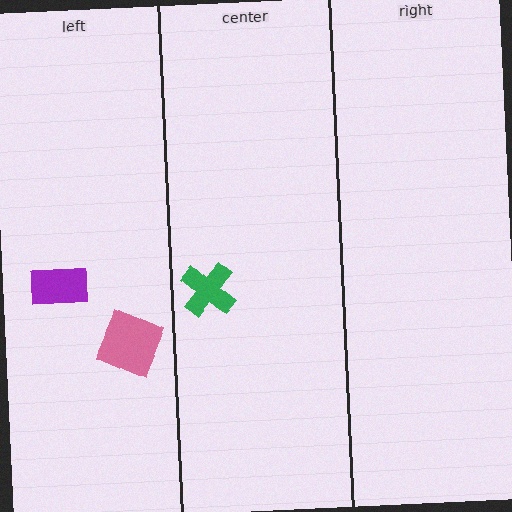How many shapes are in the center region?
1.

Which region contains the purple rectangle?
The left region.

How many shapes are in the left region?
2.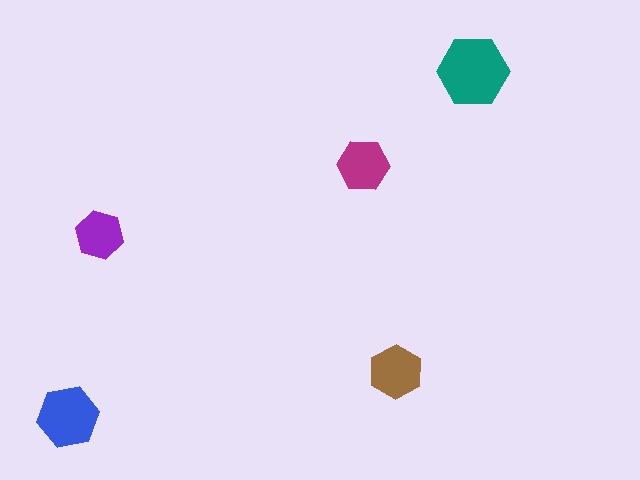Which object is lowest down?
The blue hexagon is bottommost.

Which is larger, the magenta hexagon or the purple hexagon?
The magenta one.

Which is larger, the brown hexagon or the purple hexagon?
The brown one.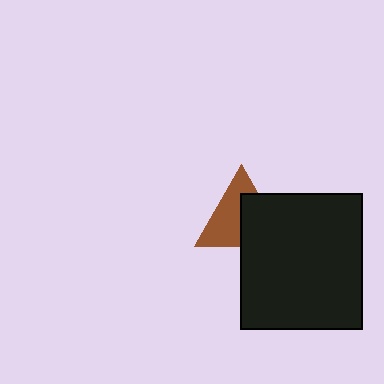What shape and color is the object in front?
The object in front is a black rectangle.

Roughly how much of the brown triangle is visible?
About half of it is visible (roughly 54%).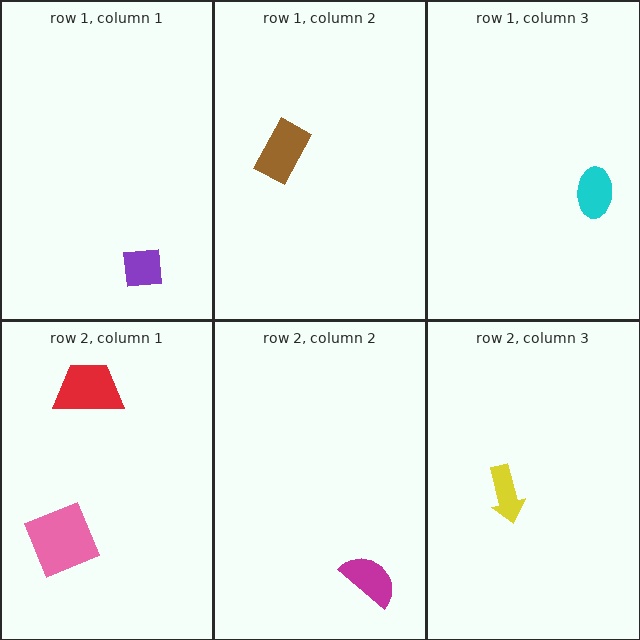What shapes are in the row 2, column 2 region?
The magenta semicircle.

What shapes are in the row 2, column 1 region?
The pink square, the red trapezoid.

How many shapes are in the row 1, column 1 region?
1.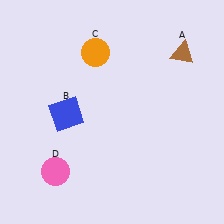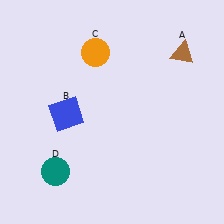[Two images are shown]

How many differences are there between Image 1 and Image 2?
There is 1 difference between the two images.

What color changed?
The circle (D) changed from pink in Image 1 to teal in Image 2.